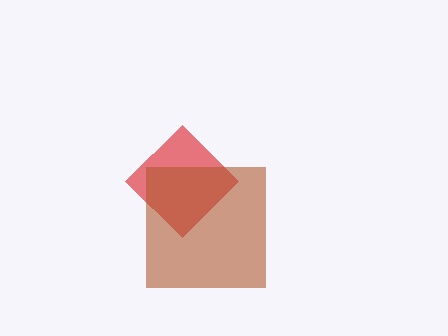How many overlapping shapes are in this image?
There are 2 overlapping shapes in the image.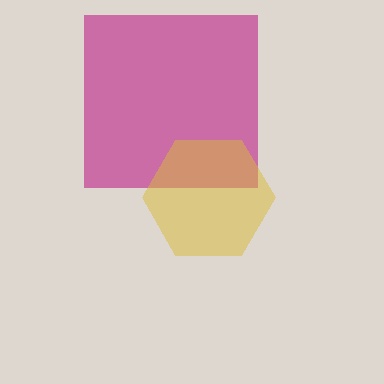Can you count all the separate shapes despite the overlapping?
Yes, there are 2 separate shapes.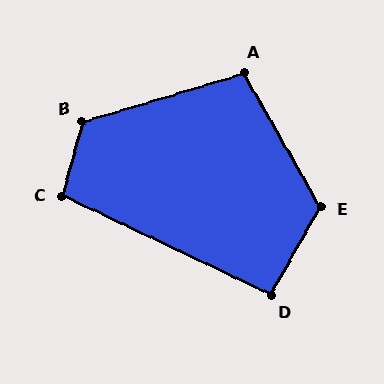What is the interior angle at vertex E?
Approximately 121 degrees (obtuse).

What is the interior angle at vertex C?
Approximately 100 degrees (obtuse).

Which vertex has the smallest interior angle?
D, at approximately 94 degrees.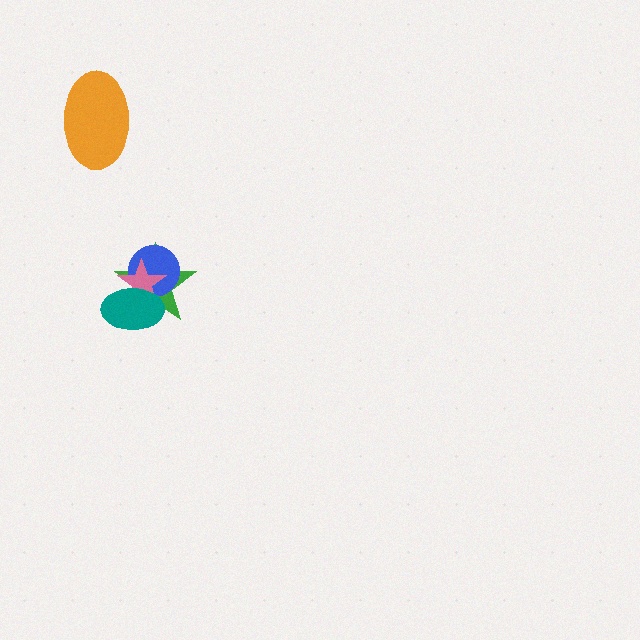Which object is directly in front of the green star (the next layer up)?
The blue circle is directly in front of the green star.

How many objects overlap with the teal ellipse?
3 objects overlap with the teal ellipse.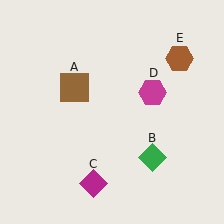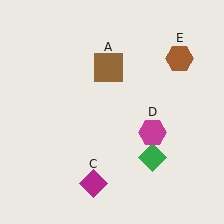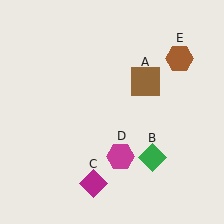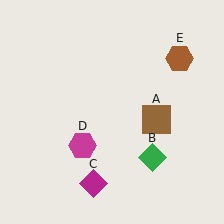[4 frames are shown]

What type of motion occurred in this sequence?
The brown square (object A), magenta hexagon (object D) rotated clockwise around the center of the scene.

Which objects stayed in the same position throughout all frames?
Green diamond (object B) and magenta diamond (object C) and brown hexagon (object E) remained stationary.